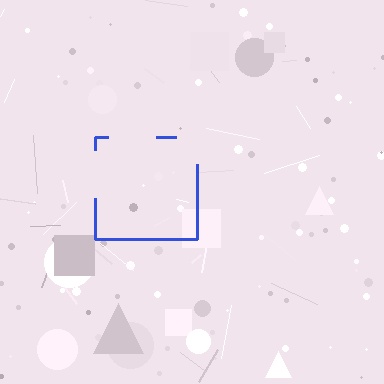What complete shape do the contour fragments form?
The contour fragments form a square.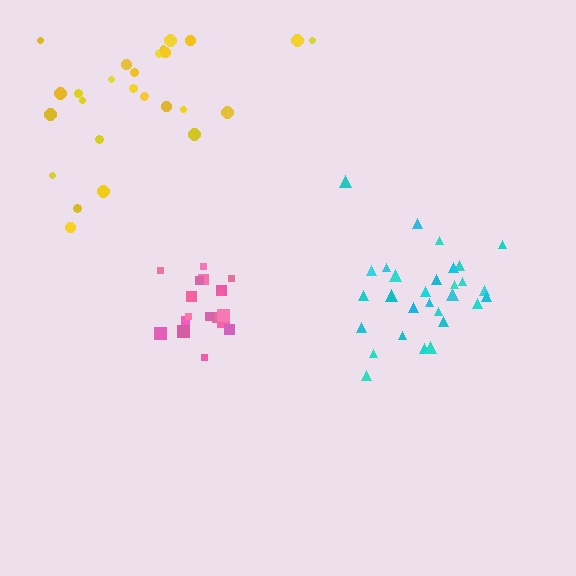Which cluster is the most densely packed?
Pink.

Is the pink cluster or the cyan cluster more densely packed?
Pink.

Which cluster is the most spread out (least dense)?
Yellow.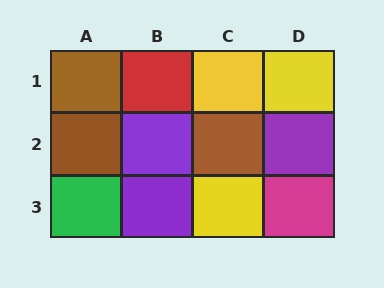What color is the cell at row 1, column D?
Yellow.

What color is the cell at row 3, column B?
Purple.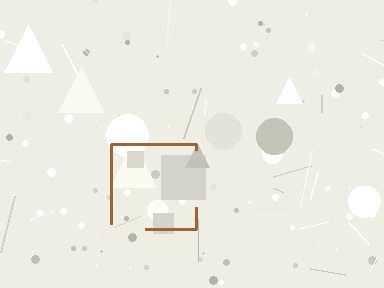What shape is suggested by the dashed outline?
The dashed outline suggests a square.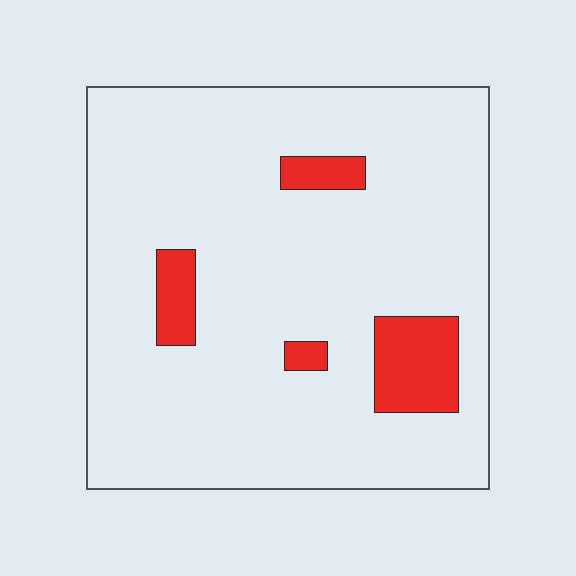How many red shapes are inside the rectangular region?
4.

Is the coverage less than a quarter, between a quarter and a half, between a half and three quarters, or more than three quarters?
Less than a quarter.